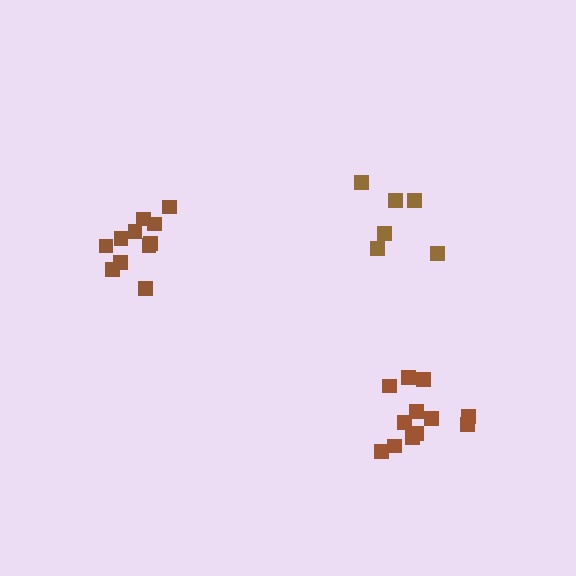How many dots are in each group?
Group 1: 12 dots, Group 2: 11 dots, Group 3: 6 dots (29 total).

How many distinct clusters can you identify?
There are 3 distinct clusters.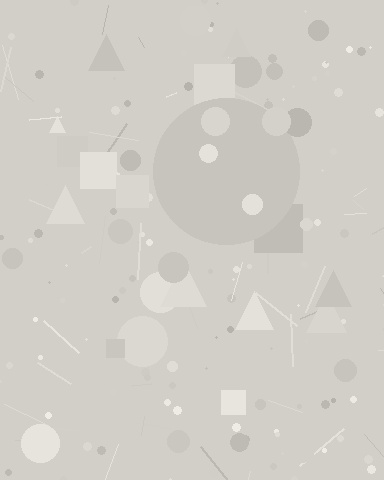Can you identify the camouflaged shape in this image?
The camouflaged shape is a circle.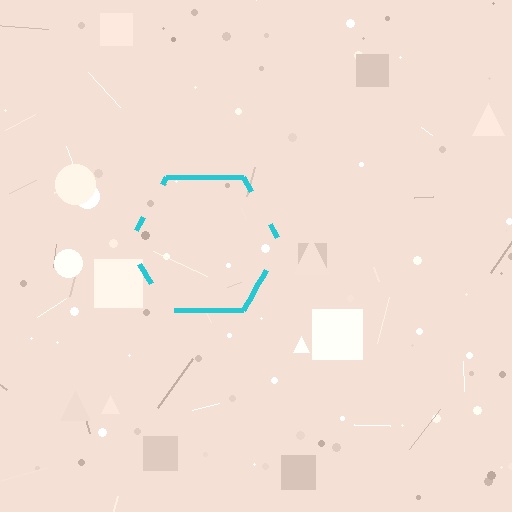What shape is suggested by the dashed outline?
The dashed outline suggests a hexagon.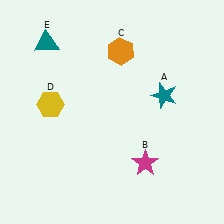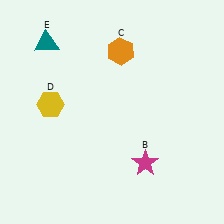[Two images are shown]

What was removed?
The teal star (A) was removed in Image 2.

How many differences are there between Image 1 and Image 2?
There is 1 difference between the two images.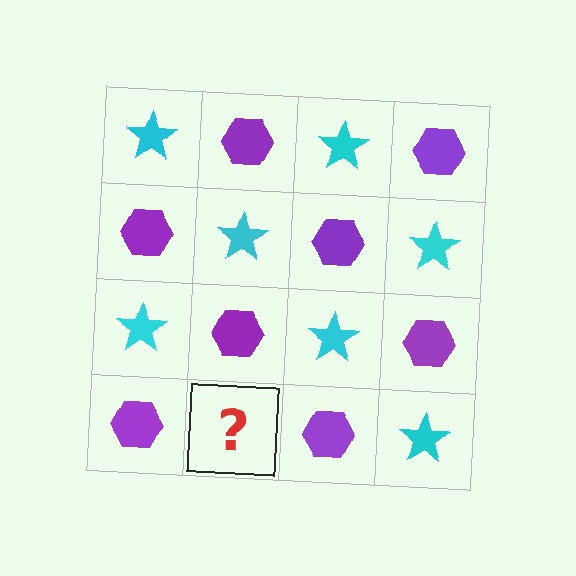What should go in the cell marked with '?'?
The missing cell should contain a cyan star.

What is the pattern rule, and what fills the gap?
The rule is that it alternates cyan star and purple hexagon in a checkerboard pattern. The gap should be filled with a cyan star.